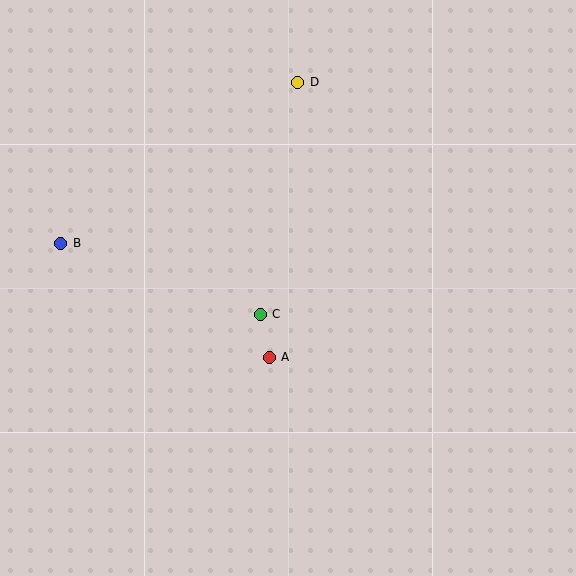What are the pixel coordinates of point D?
Point D is at (298, 82).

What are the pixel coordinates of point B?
Point B is at (61, 243).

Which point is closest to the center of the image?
Point C at (260, 314) is closest to the center.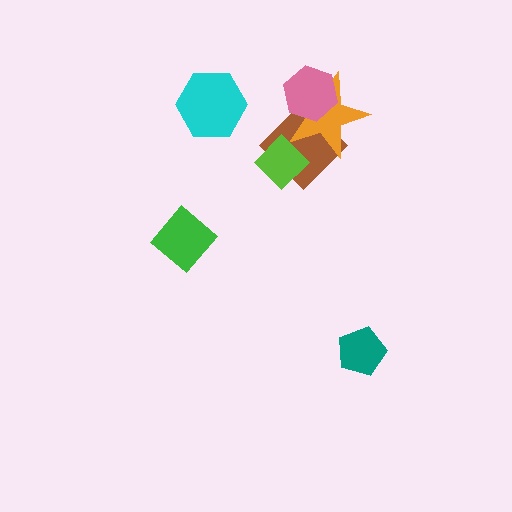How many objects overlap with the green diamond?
0 objects overlap with the green diamond.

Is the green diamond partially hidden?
No, no other shape covers it.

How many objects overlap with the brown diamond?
3 objects overlap with the brown diamond.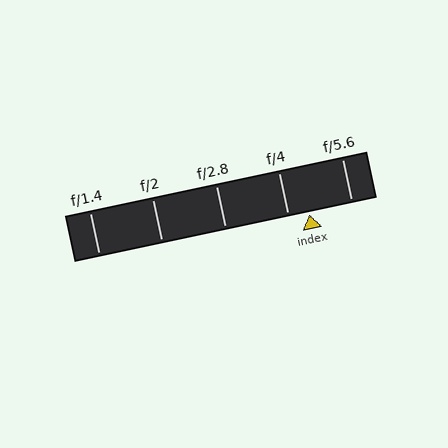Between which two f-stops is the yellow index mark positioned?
The index mark is between f/4 and f/5.6.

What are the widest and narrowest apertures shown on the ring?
The widest aperture shown is f/1.4 and the narrowest is f/5.6.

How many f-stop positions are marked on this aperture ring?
There are 5 f-stop positions marked.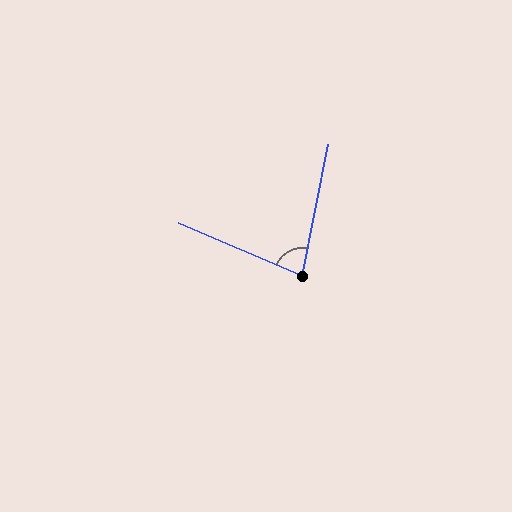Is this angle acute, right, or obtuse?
It is acute.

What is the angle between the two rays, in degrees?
Approximately 78 degrees.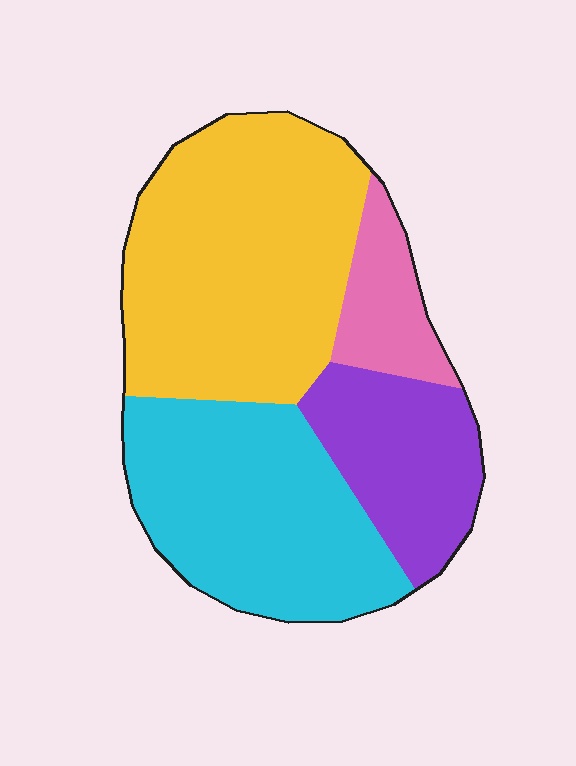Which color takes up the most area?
Yellow, at roughly 40%.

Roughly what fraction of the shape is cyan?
Cyan covers roughly 30% of the shape.